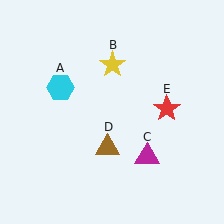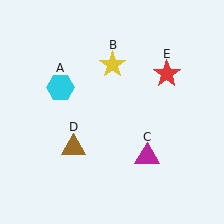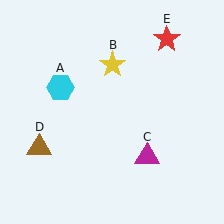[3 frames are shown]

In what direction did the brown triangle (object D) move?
The brown triangle (object D) moved left.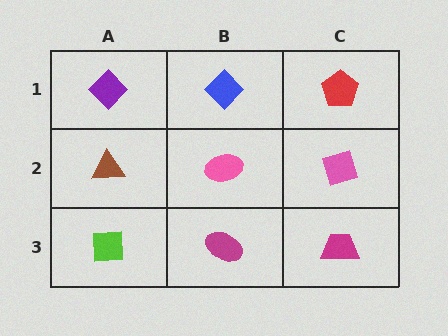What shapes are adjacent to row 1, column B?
A pink ellipse (row 2, column B), a purple diamond (row 1, column A), a red pentagon (row 1, column C).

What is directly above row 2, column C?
A red pentagon.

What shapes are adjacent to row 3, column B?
A pink ellipse (row 2, column B), a lime square (row 3, column A), a magenta trapezoid (row 3, column C).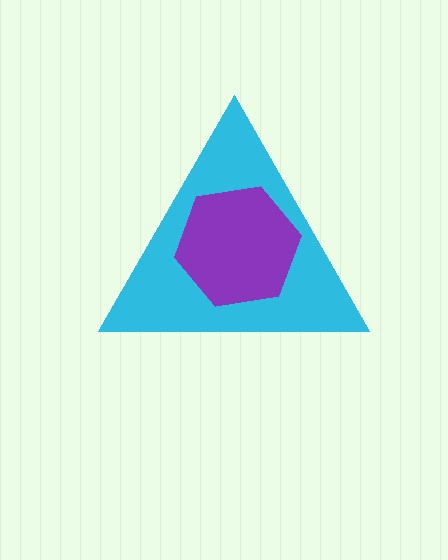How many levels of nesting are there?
2.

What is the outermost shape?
The cyan triangle.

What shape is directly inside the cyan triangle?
The purple hexagon.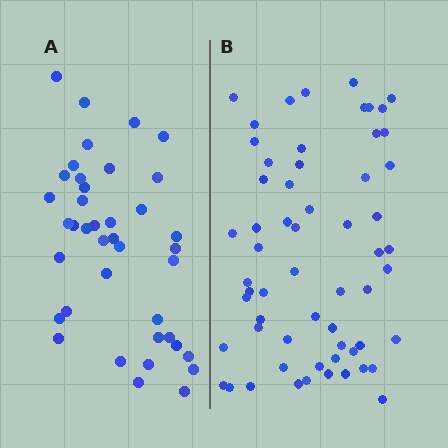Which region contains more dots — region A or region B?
Region B (the right region) has more dots.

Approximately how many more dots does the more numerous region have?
Region B has approximately 20 more dots than region A.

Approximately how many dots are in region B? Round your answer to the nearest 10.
About 60 dots.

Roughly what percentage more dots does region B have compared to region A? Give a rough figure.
About 50% more.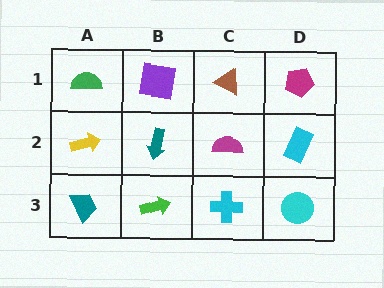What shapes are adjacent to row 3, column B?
A teal arrow (row 2, column B), a teal trapezoid (row 3, column A), a cyan cross (row 3, column C).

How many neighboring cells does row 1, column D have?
2.